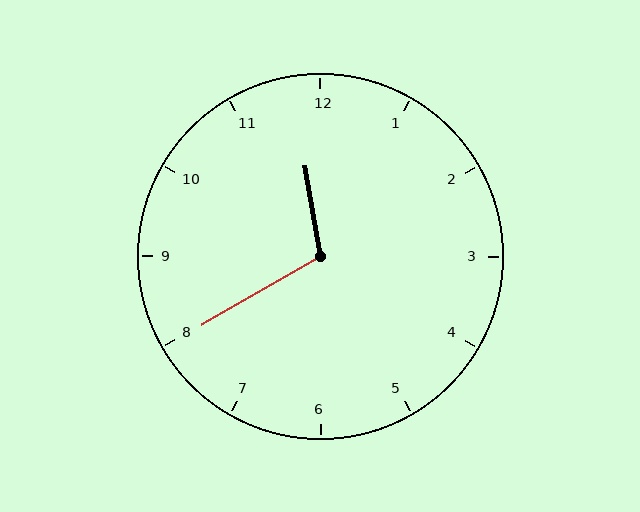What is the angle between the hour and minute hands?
Approximately 110 degrees.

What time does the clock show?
11:40.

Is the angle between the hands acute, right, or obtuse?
It is obtuse.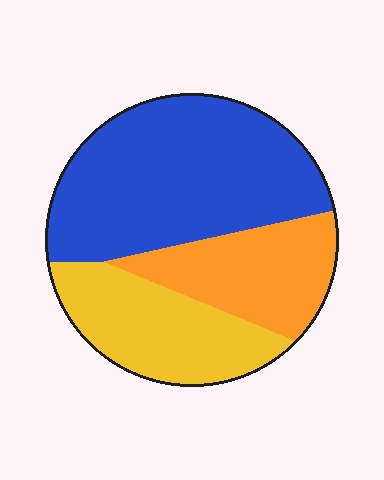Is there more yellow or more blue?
Blue.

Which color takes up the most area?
Blue, at roughly 50%.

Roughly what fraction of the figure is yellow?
Yellow covers 26% of the figure.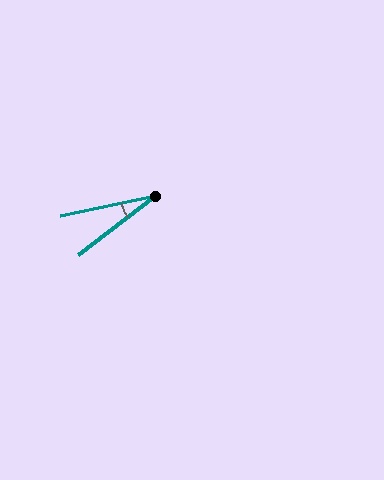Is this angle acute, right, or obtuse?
It is acute.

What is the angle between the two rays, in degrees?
Approximately 26 degrees.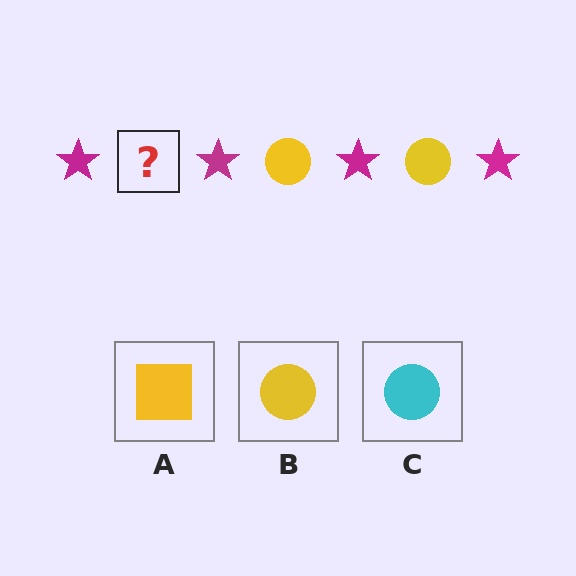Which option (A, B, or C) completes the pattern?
B.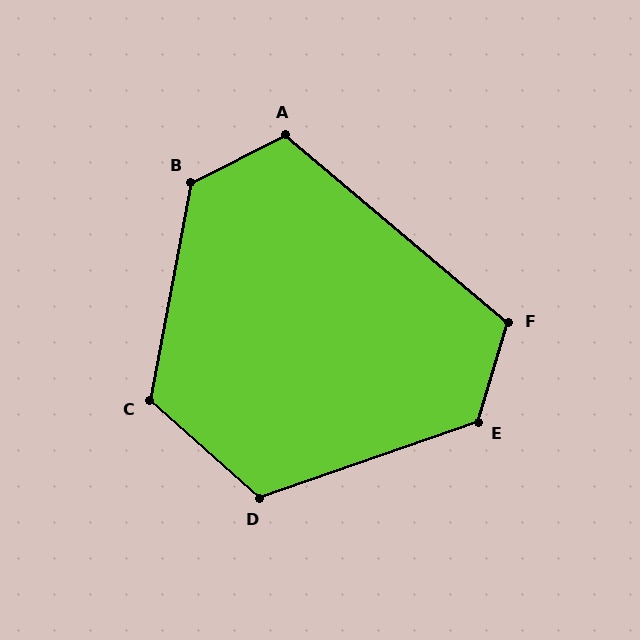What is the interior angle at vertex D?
Approximately 119 degrees (obtuse).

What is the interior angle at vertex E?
Approximately 126 degrees (obtuse).